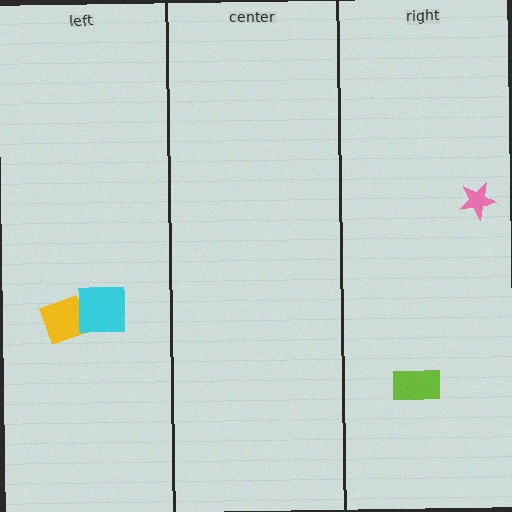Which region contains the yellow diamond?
The left region.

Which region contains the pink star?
The right region.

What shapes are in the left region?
The yellow diamond, the cyan square.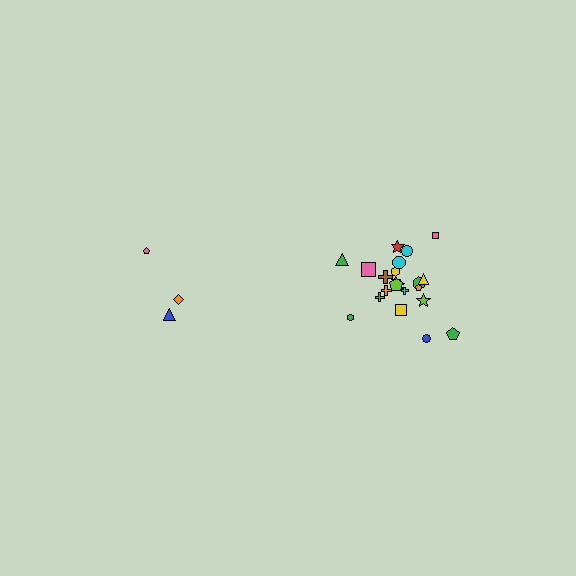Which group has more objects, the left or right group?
The right group.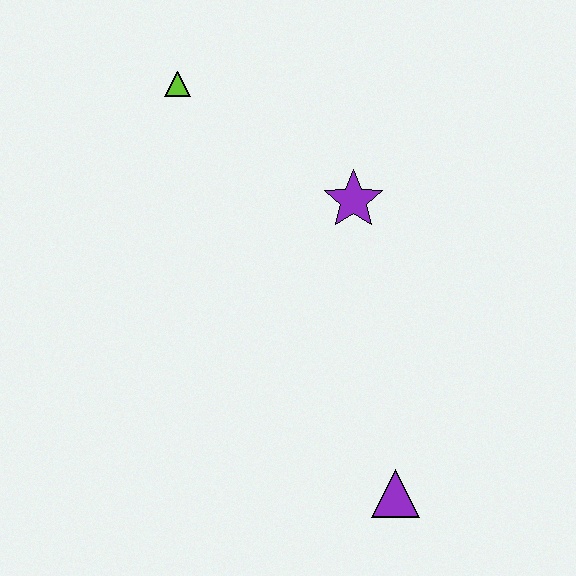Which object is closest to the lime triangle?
The purple star is closest to the lime triangle.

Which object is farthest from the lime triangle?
The purple triangle is farthest from the lime triangle.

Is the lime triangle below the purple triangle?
No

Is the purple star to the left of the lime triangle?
No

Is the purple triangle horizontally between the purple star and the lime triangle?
No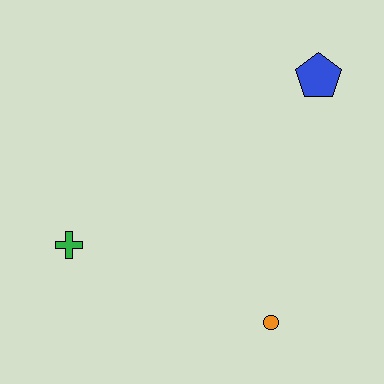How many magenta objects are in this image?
There are no magenta objects.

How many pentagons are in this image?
There is 1 pentagon.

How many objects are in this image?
There are 3 objects.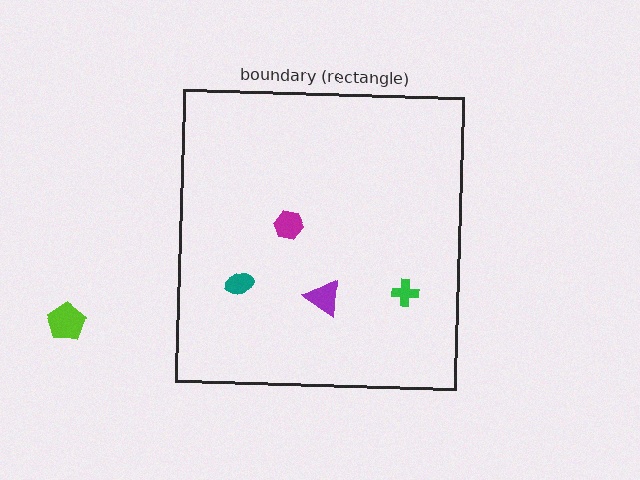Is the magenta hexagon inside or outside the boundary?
Inside.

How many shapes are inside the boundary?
4 inside, 1 outside.